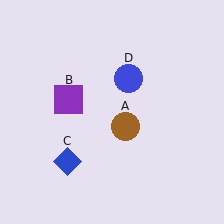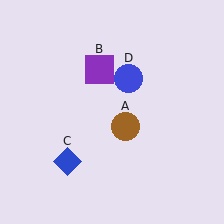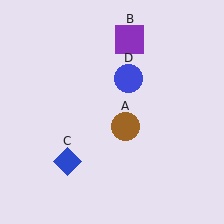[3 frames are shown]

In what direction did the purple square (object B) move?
The purple square (object B) moved up and to the right.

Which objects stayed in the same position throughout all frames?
Brown circle (object A) and blue diamond (object C) and blue circle (object D) remained stationary.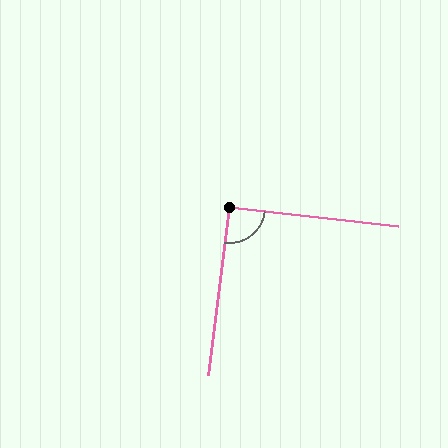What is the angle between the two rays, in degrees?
Approximately 91 degrees.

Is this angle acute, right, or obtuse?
It is approximately a right angle.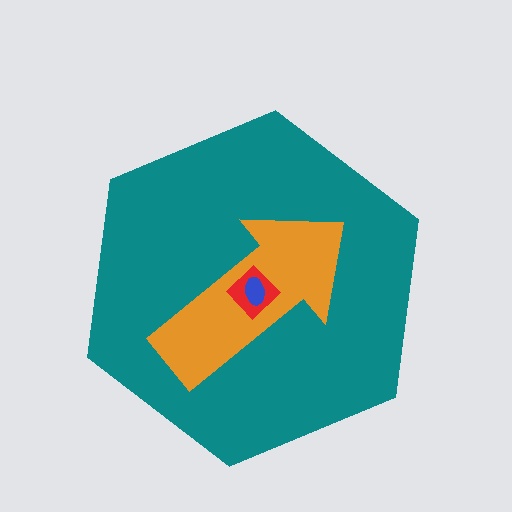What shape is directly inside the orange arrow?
The red diamond.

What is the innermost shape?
The blue ellipse.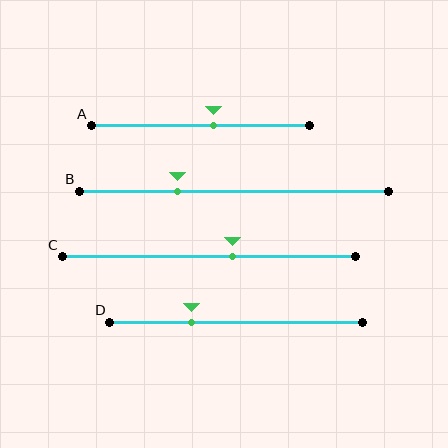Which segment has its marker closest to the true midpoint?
Segment A has its marker closest to the true midpoint.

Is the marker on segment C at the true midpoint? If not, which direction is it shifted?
No, the marker on segment C is shifted to the right by about 8% of the segment length.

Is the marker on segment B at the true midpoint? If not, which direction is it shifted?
No, the marker on segment B is shifted to the left by about 18% of the segment length.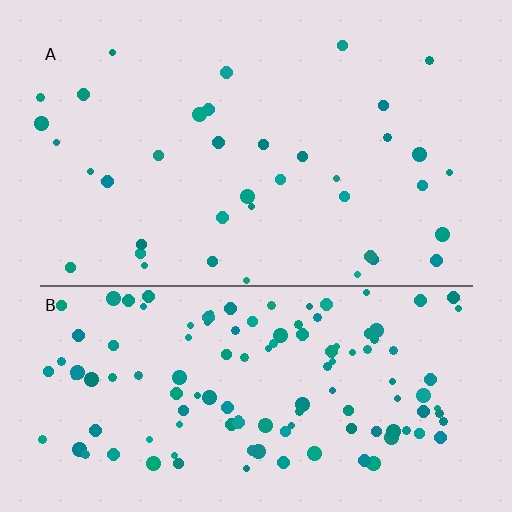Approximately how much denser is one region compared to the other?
Approximately 3.3× — region B over region A.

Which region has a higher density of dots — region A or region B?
B (the bottom).